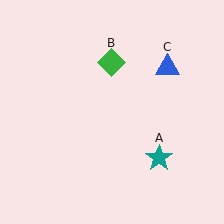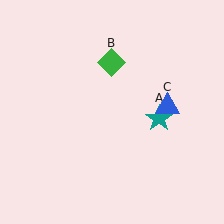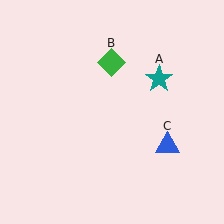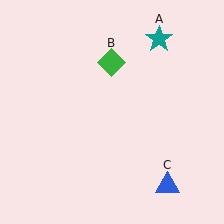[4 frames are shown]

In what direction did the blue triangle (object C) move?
The blue triangle (object C) moved down.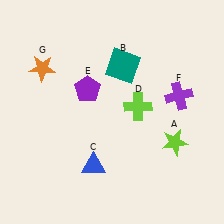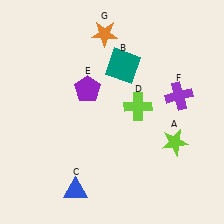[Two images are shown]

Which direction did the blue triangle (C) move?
The blue triangle (C) moved down.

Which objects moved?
The objects that moved are: the blue triangle (C), the orange star (G).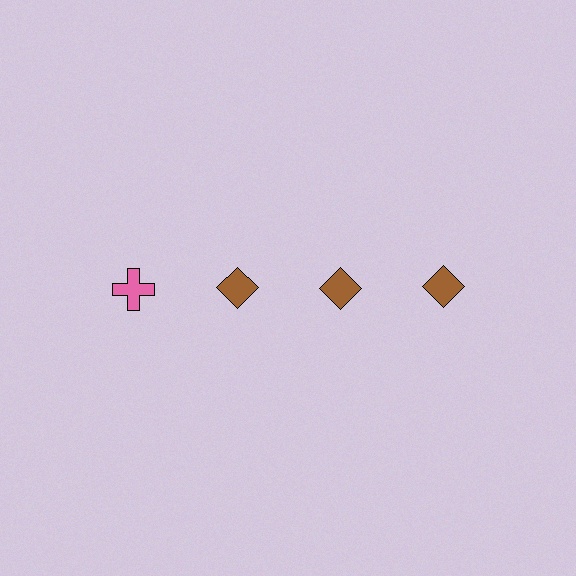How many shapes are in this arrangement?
There are 4 shapes arranged in a grid pattern.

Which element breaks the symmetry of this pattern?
The pink cross in the top row, leftmost column breaks the symmetry. All other shapes are brown diamonds.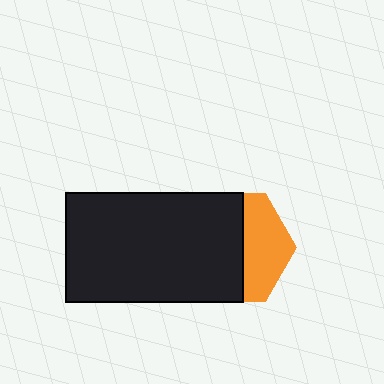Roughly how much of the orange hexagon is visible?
A small part of it is visible (roughly 40%).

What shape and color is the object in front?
The object in front is a black rectangle.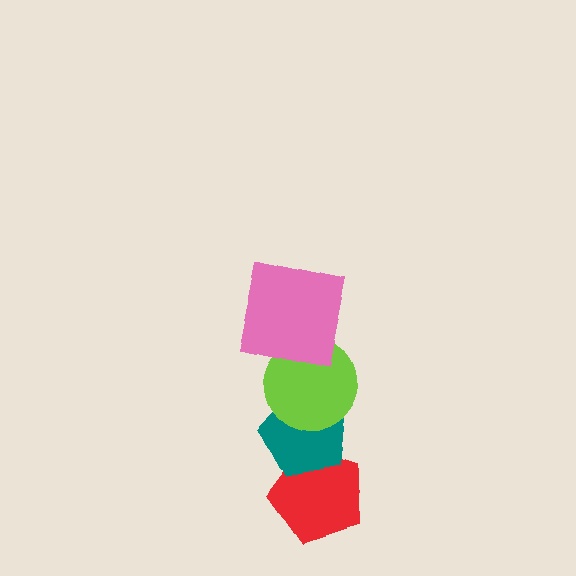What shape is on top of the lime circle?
The pink square is on top of the lime circle.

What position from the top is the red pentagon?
The red pentagon is 4th from the top.